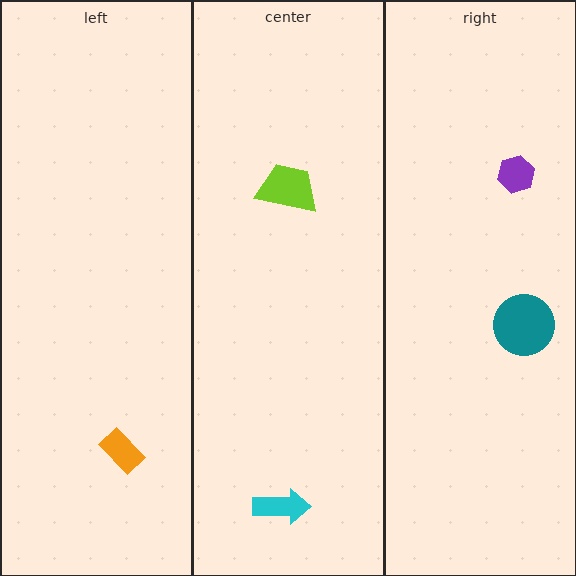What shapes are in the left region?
The orange rectangle.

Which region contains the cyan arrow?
The center region.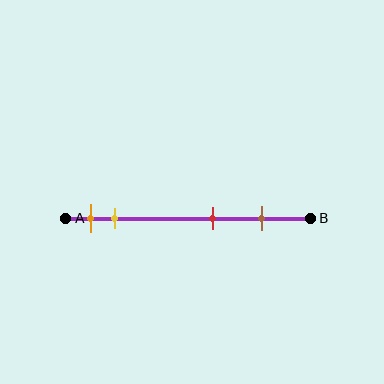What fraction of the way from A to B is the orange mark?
The orange mark is approximately 10% (0.1) of the way from A to B.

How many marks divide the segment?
There are 4 marks dividing the segment.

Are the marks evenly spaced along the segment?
No, the marks are not evenly spaced.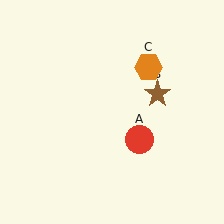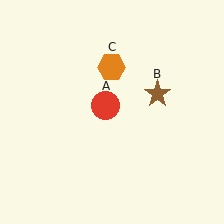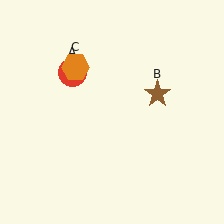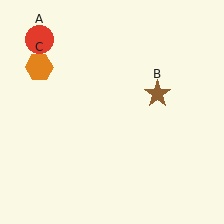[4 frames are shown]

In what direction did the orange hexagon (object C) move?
The orange hexagon (object C) moved left.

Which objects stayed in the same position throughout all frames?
Brown star (object B) remained stationary.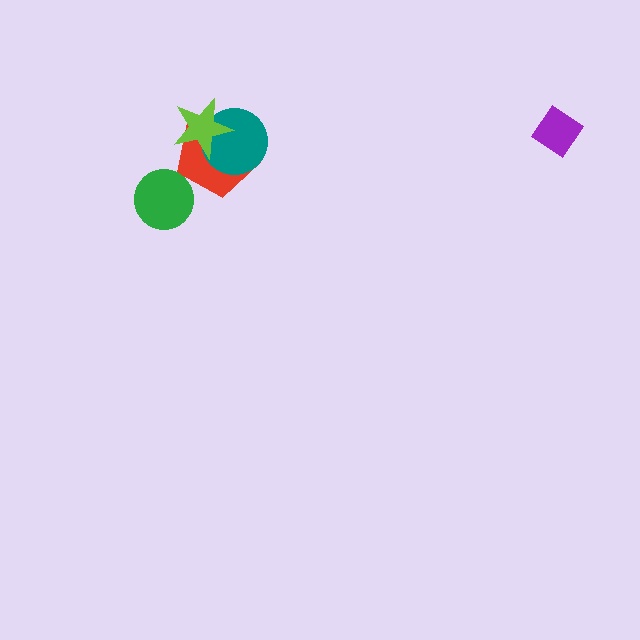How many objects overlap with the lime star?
2 objects overlap with the lime star.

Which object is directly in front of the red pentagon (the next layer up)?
The teal circle is directly in front of the red pentagon.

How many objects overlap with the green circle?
0 objects overlap with the green circle.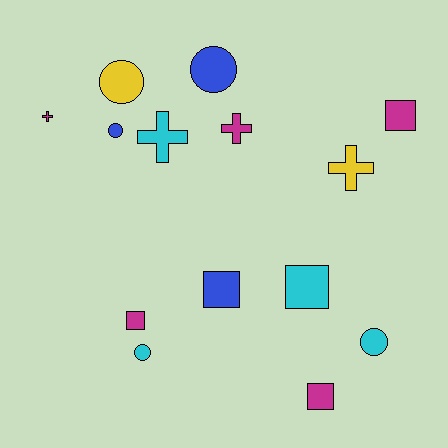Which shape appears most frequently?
Circle, with 5 objects.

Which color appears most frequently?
Magenta, with 5 objects.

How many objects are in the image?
There are 14 objects.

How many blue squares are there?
There is 1 blue square.